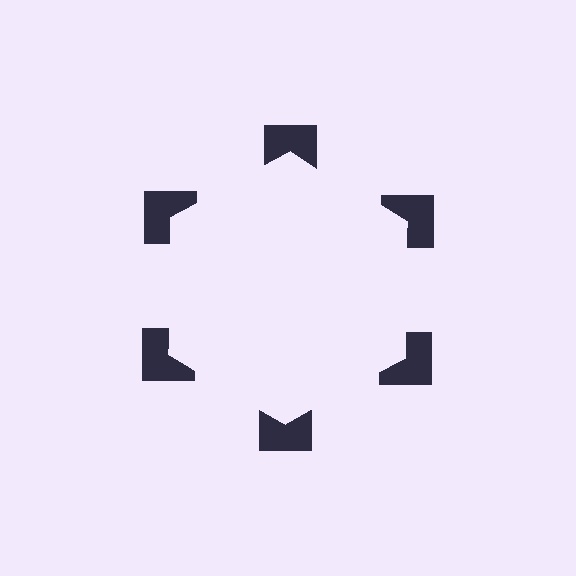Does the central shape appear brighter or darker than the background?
It typically appears slightly brighter than the background, even though no actual brightness change is drawn.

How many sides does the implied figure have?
6 sides.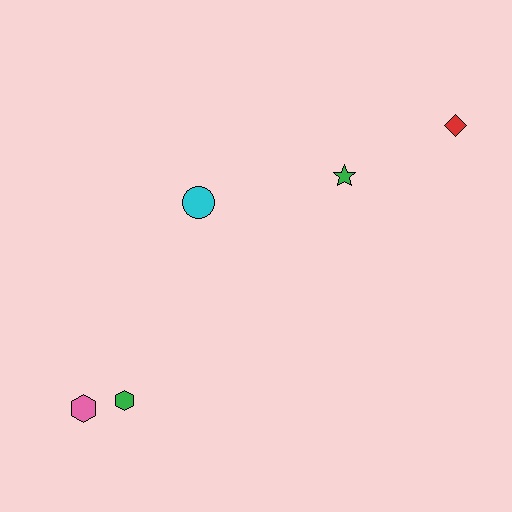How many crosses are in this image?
There are no crosses.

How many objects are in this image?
There are 5 objects.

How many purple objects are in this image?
There are no purple objects.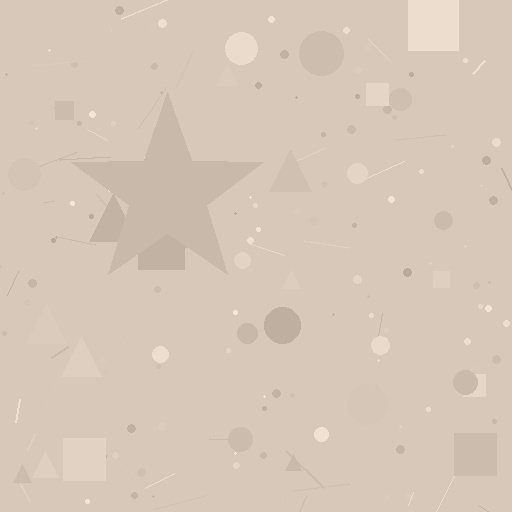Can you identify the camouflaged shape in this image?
The camouflaged shape is a star.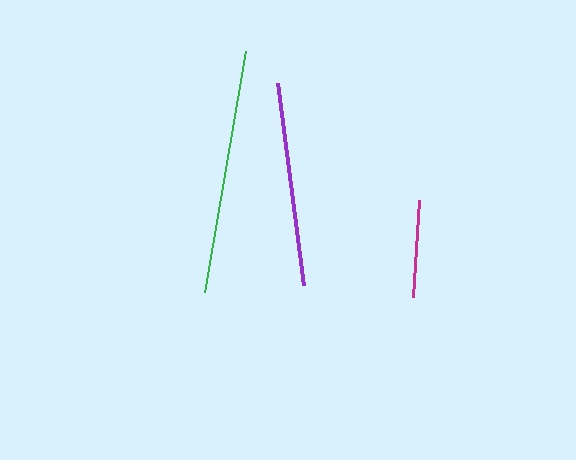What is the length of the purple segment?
The purple segment is approximately 204 pixels long.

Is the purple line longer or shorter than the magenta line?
The purple line is longer than the magenta line.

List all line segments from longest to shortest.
From longest to shortest: green, purple, magenta.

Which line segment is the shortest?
The magenta line is the shortest at approximately 97 pixels.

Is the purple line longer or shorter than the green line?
The green line is longer than the purple line.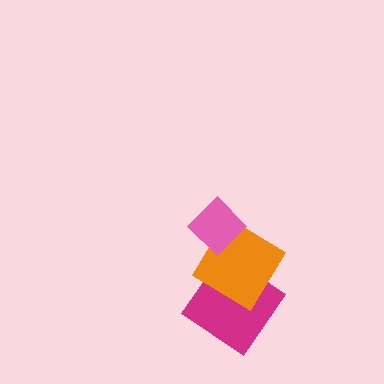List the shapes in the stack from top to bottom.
From top to bottom: the pink diamond, the orange diamond, the magenta diamond.